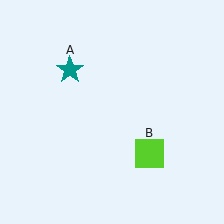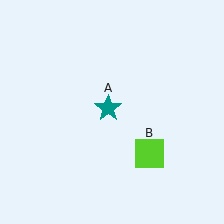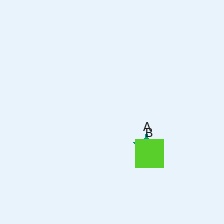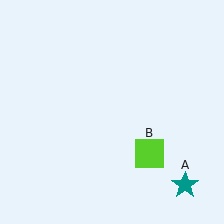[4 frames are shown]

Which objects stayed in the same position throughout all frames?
Lime square (object B) remained stationary.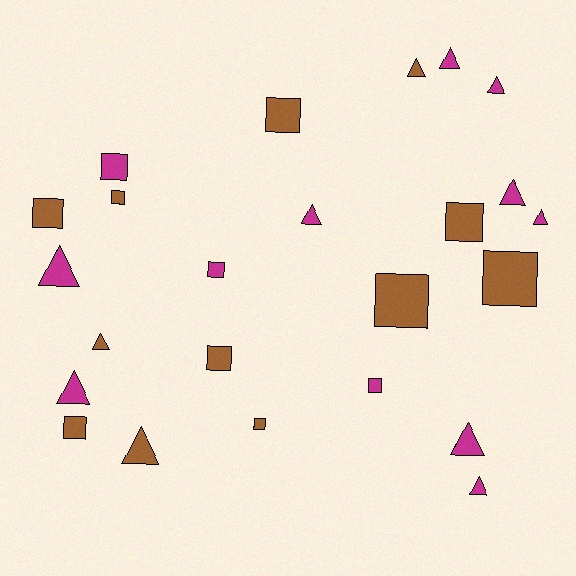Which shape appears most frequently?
Triangle, with 12 objects.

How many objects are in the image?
There are 24 objects.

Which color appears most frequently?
Brown, with 12 objects.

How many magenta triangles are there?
There are 9 magenta triangles.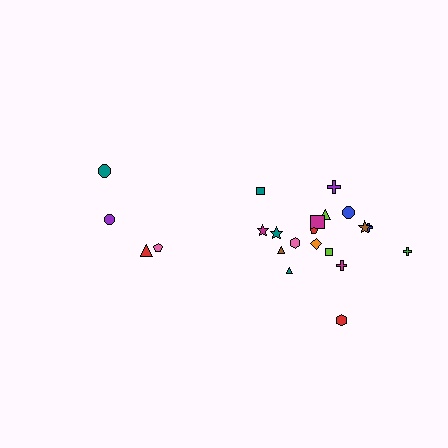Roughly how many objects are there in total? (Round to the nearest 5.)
Roughly 20 objects in total.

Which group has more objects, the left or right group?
The right group.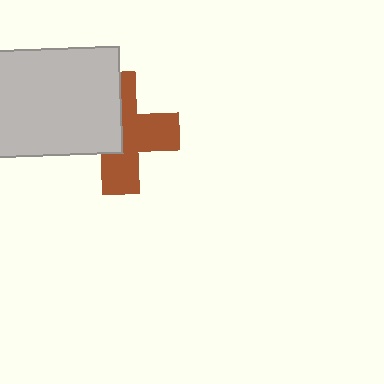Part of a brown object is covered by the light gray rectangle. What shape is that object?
It is a cross.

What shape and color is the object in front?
The object in front is a light gray rectangle.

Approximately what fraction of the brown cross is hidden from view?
Roughly 46% of the brown cross is hidden behind the light gray rectangle.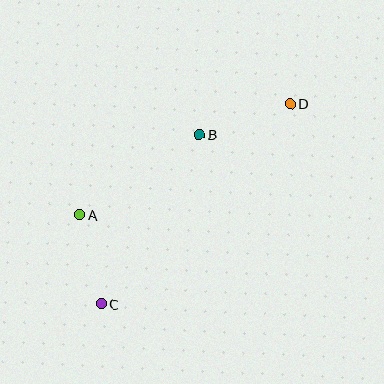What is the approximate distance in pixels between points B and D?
The distance between B and D is approximately 96 pixels.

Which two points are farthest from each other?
Points C and D are farthest from each other.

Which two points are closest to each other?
Points A and C are closest to each other.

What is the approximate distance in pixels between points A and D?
The distance between A and D is approximately 238 pixels.